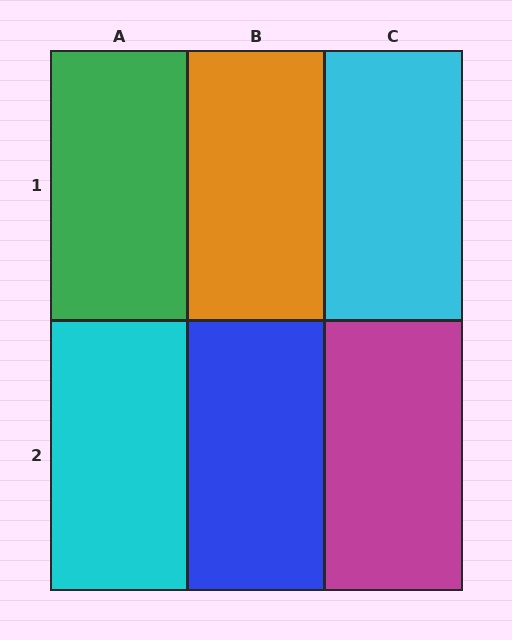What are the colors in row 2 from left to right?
Cyan, blue, magenta.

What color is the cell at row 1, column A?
Green.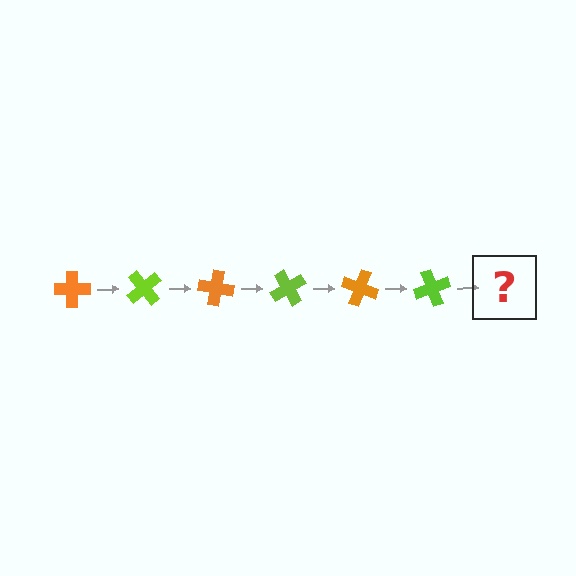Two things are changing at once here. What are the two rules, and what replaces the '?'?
The two rules are that it rotates 50 degrees each step and the color cycles through orange and lime. The '?' should be an orange cross, rotated 300 degrees from the start.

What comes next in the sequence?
The next element should be an orange cross, rotated 300 degrees from the start.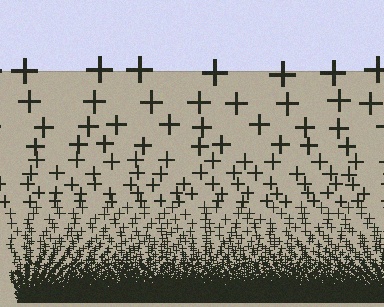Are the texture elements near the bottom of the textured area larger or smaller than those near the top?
Smaller. The gradient is inverted — elements near the bottom are smaller and denser.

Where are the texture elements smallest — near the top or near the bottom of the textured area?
Near the bottom.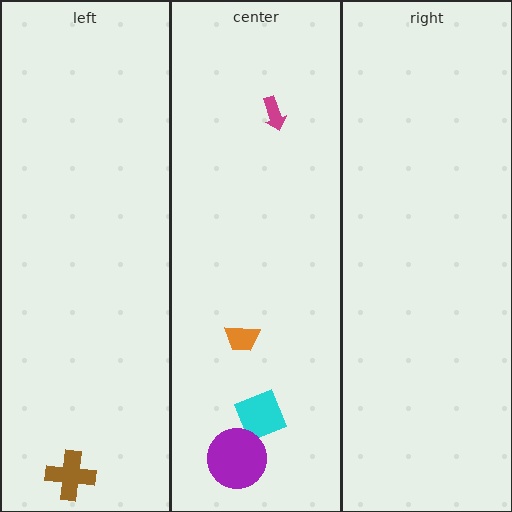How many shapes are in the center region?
4.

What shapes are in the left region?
The brown cross.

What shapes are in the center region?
The magenta arrow, the orange trapezoid, the cyan diamond, the purple circle.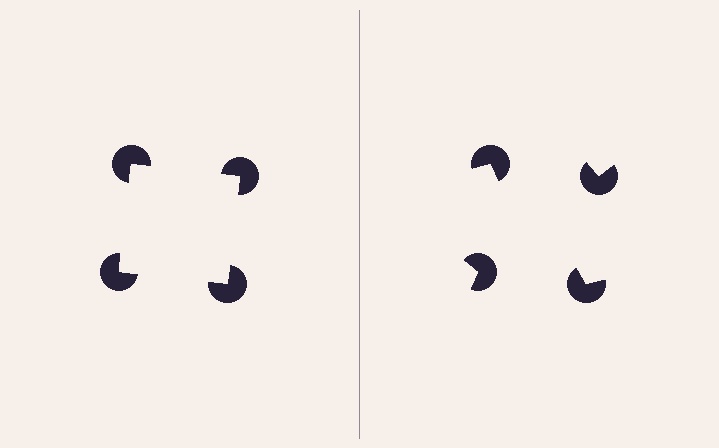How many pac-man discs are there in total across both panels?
8 — 4 on each side.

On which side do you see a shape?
An illusory square appears on the left side. On the right side the wedge cuts are rotated, so no coherent shape forms.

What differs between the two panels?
The pac-man discs are positioned identically on both sides; only the wedge orientations differ. On the left they align to a square; on the right they are misaligned.